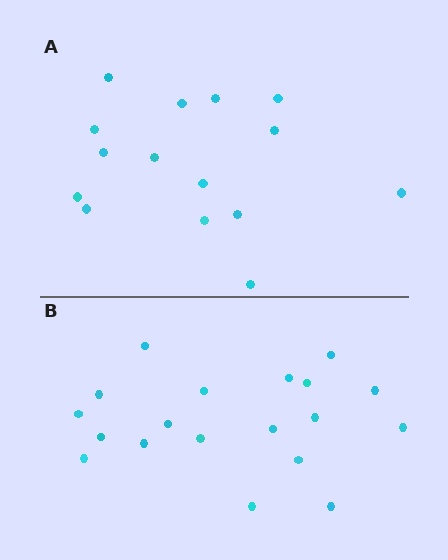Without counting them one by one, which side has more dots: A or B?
Region B (the bottom region) has more dots.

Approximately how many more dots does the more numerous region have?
Region B has about 4 more dots than region A.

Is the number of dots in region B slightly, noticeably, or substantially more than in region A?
Region B has noticeably more, but not dramatically so. The ratio is roughly 1.3 to 1.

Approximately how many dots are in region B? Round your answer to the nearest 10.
About 20 dots. (The exact count is 19, which rounds to 20.)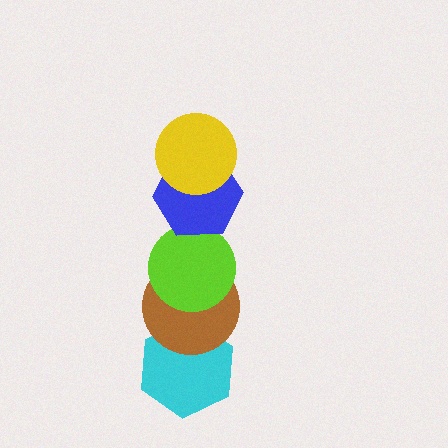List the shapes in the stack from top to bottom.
From top to bottom: the yellow circle, the blue hexagon, the lime circle, the brown circle, the cyan hexagon.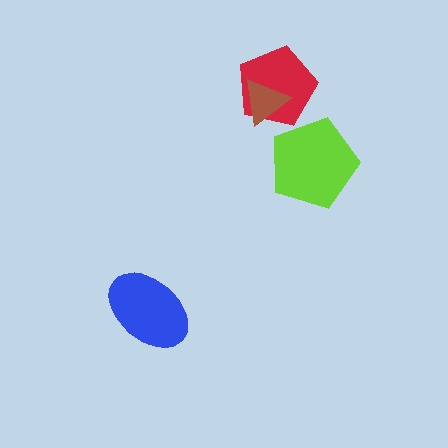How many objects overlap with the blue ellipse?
0 objects overlap with the blue ellipse.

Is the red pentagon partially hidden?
Yes, it is partially covered by another shape.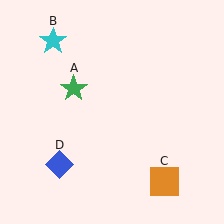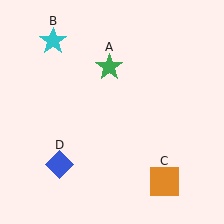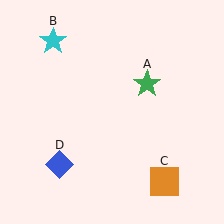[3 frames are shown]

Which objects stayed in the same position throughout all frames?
Cyan star (object B) and orange square (object C) and blue diamond (object D) remained stationary.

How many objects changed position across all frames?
1 object changed position: green star (object A).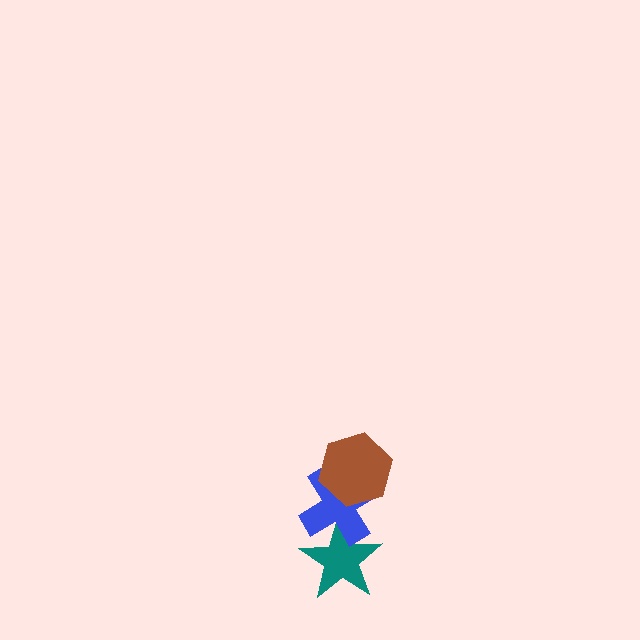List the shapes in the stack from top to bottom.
From top to bottom: the brown hexagon, the blue cross, the teal star.